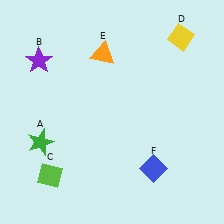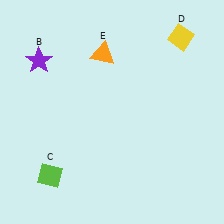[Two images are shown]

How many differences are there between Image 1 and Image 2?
There are 2 differences between the two images.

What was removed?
The blue diamond (F), the green star (A) were removed in Image 2.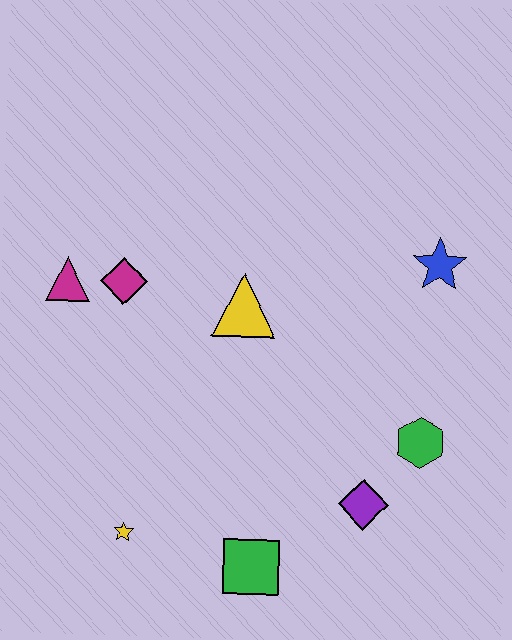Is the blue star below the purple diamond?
No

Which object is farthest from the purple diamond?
The magenta triangle is farthest from the purple diamond.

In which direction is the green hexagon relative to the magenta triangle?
The green hexagon is to the right of the magenta triangle.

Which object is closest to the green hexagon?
The purple diamond is closest to the green hexagon.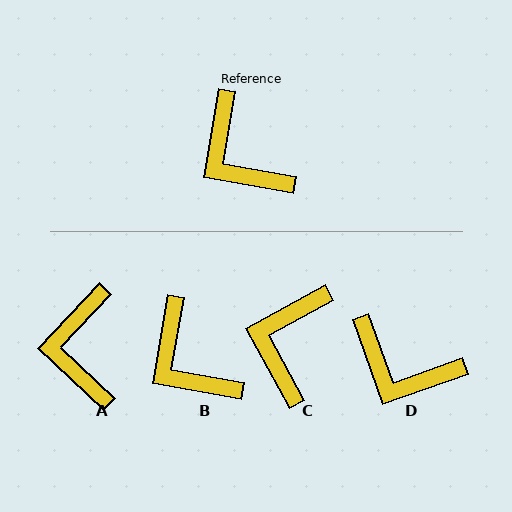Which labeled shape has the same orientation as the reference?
B.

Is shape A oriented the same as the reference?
No, it is off by about 33 degrees.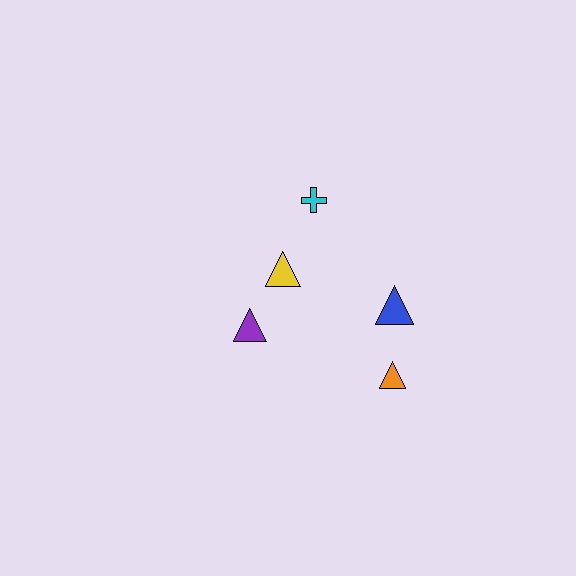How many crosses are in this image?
There is 1 cross.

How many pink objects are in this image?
There are no pink objects.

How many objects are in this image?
There are 5 objects.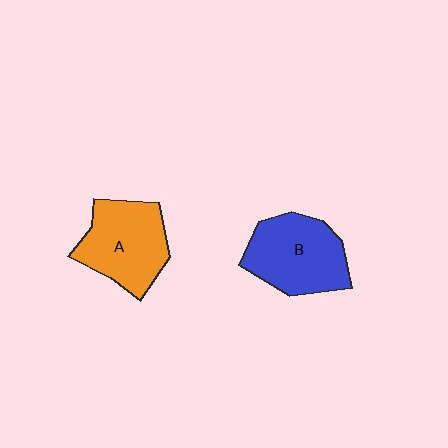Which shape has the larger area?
Shape B (blue).